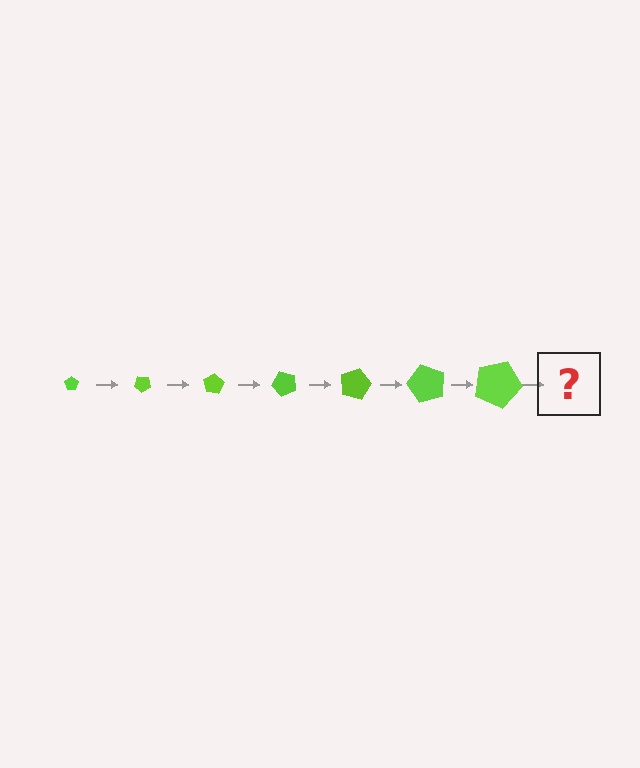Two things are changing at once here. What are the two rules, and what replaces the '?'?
The two rules are that the pentagon grows larger each step and it rotates 40 degrees each step. The '?' should be a pentagon, larger than the previous one and rotated 280 degrees from the start.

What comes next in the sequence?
The next element should be a pentagon, larger than the previous one and rotated 280 degrees from the start.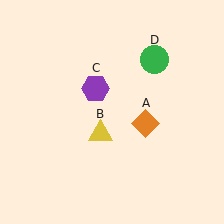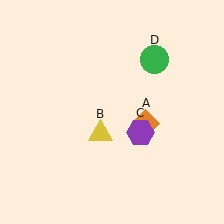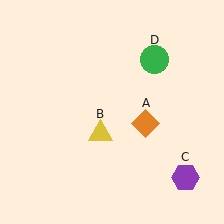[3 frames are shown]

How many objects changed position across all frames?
1 object changed position: purple hexagon (object C).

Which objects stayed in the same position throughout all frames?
Orange diamond (object A) and yellow triangle (object B) and green circle (object D) remained stationary.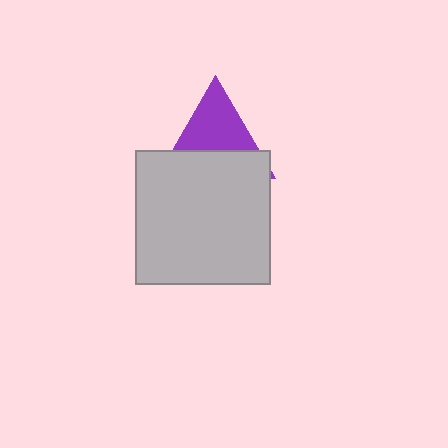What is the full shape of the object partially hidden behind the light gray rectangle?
The partially hidden object is a purple triangle.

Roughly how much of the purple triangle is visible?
About half of it is visible (roughly 51%).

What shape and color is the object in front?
The object in front is a light gray rectangle.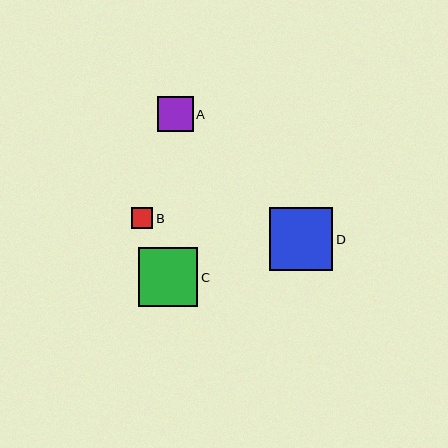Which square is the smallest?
Square B is the smallest with a size of approximately 21 pixels.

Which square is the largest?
Square D is the largest with a size of approximately 63 pixels.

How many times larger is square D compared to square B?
Square D is approximately 3.0 times the size of square B.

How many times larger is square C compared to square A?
Square C is approximately 1.7 times the size of square A.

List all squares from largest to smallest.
From largest to smallest: D, C, A, B.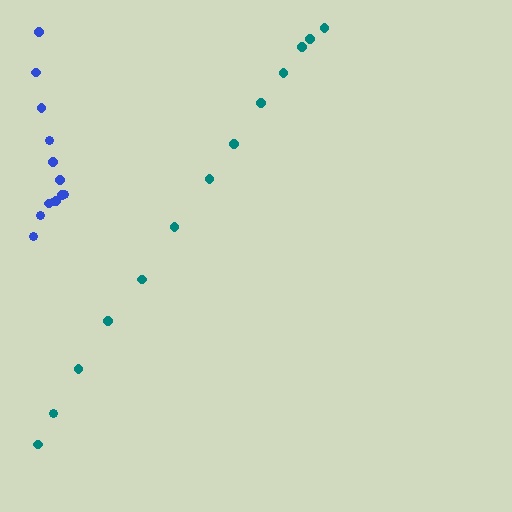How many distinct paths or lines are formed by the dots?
There are 2 distinct paths.